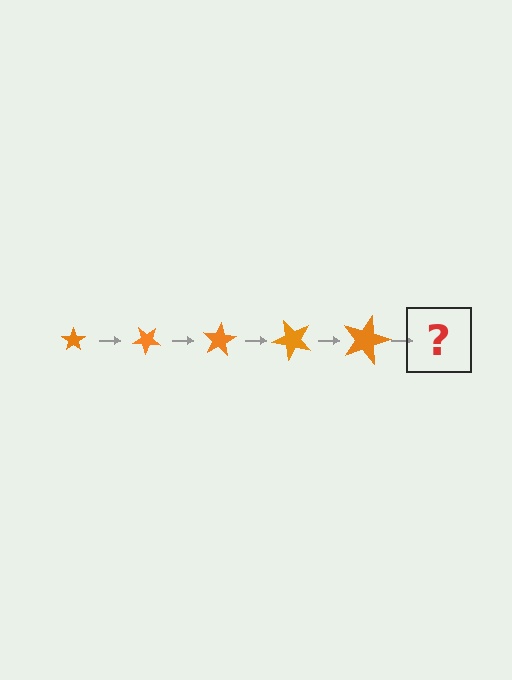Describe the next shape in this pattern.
It should be a star, larger than the previous one and rotated 200 degrees from the start.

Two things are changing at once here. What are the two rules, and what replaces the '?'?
The two rules are that the star grows larger each step and it rotates 40 degrees each step. The '?' should be a star, larger than the previous one and rotated 200 degrees from the start.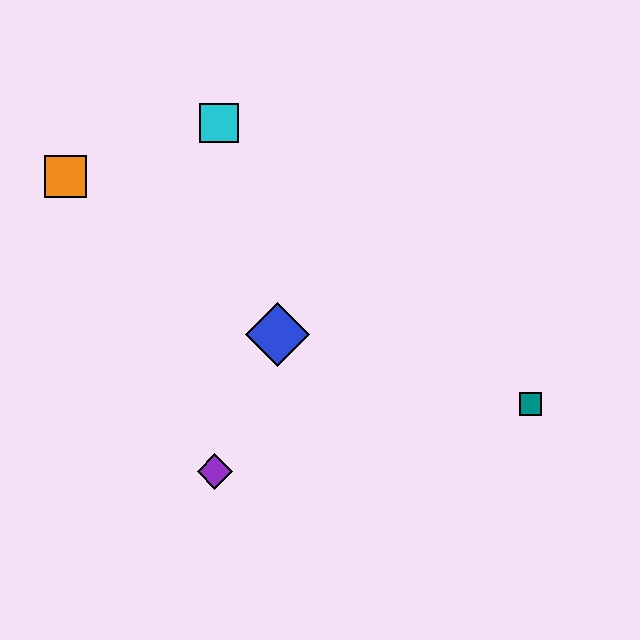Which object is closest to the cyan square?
The orange square is closest to the cyan square.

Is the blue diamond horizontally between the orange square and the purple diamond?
No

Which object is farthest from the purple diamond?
The cyan square is farthest from the purple diamond.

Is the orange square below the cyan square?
Yes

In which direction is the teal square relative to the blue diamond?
The teal square is to the right of the blue diamond.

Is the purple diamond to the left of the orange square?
No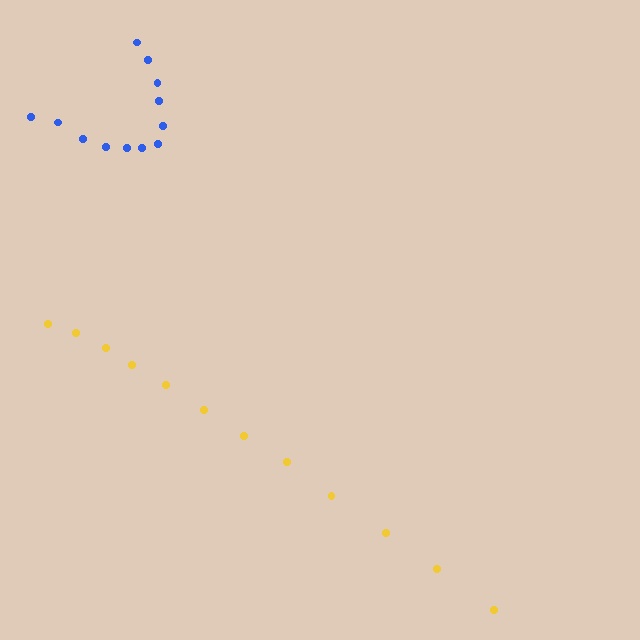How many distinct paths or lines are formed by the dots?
There are 2 distinct paths.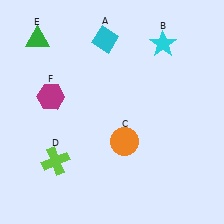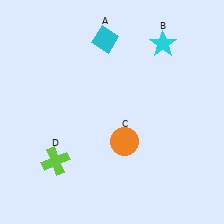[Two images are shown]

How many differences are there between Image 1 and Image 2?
There are 2 differences between the two images.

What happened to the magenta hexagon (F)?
The magenta hexagon (F) was removed in Image 2. It was in the top-left area of Image 1.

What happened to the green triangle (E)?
The green triangle (E) was removed in Image 2. It was in the top-left area of Image 1.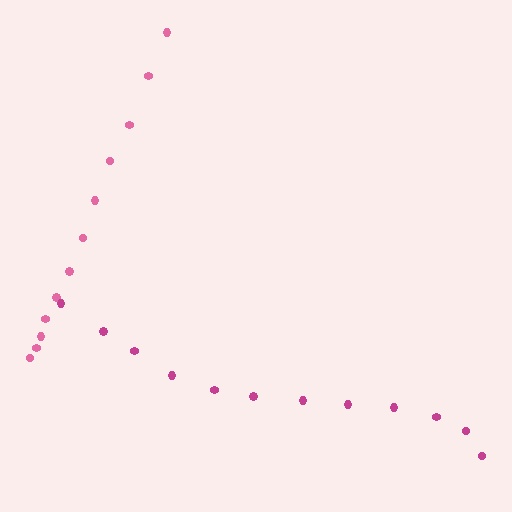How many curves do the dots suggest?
There are 2 distinct paths.